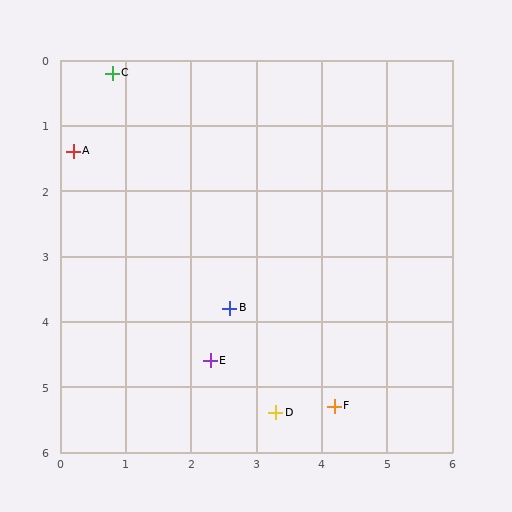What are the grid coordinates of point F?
Point F is at approximately (4.2, 5.3).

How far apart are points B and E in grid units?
Points B and E are about 0.9 grid units apart.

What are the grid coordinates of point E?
Point E is at approximately (2.3, 4.6).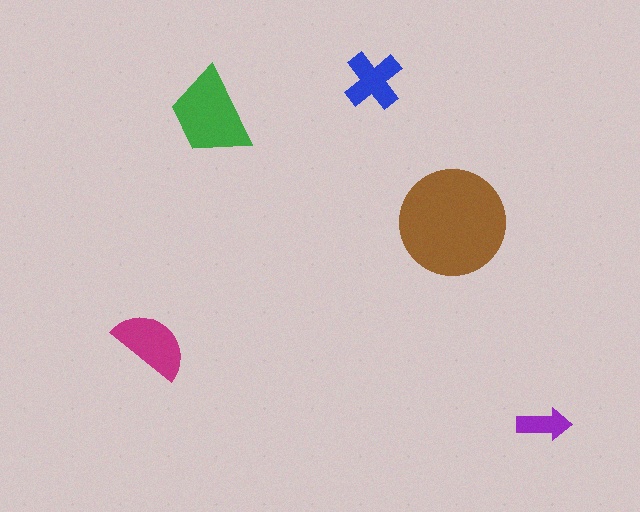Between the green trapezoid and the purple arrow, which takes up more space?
The green trapezoid.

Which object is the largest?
The brown circle.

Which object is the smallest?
The purple arrow.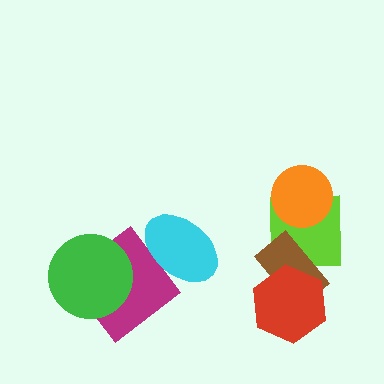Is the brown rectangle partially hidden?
Yes, it is partially covered by another shape.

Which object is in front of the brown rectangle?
The red hexagon is in front of the brown rectangle.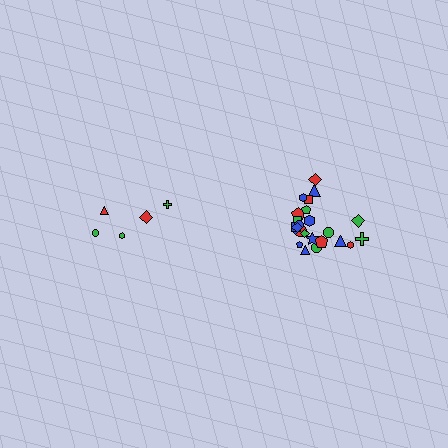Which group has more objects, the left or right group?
The right group.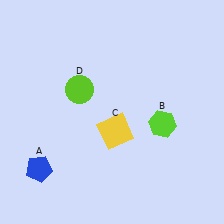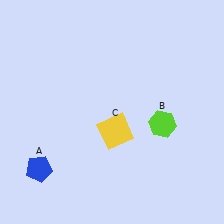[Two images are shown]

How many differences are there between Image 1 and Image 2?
There is 1 difference between the two images.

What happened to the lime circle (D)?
The lime circle (D) was removed in Image 2. It was in the top-left area of Image 1.